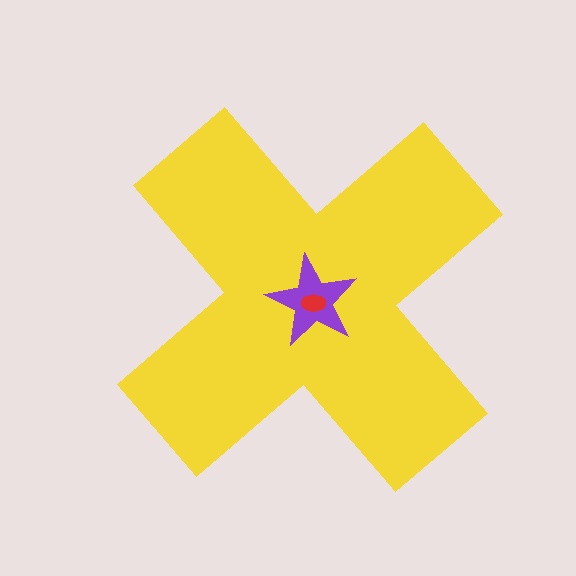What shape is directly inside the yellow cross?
The purple star.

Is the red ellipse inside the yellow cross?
Yes.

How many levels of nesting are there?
3.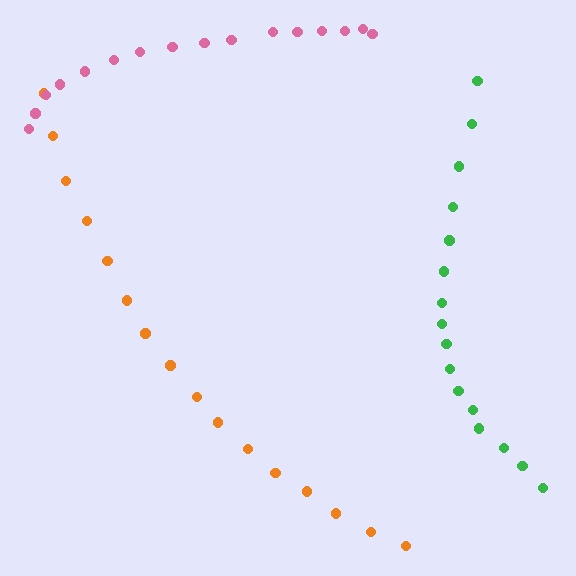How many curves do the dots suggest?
There are 3 distinct paths.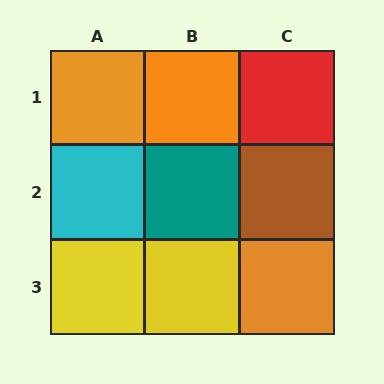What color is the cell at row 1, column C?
Red.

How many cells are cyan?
1 cell is cyan.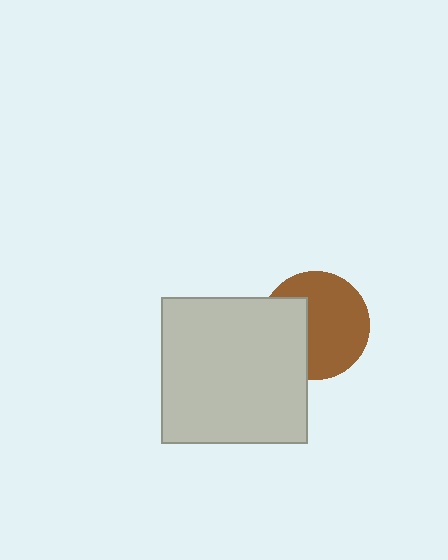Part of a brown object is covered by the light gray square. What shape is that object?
It is a circle.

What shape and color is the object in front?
The object in front is a light gray square.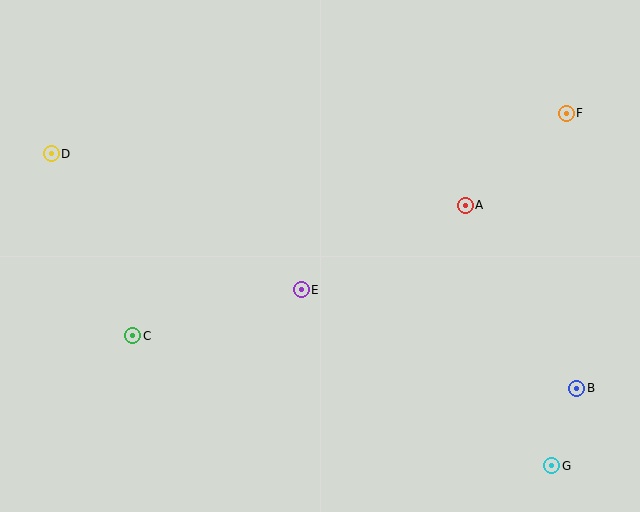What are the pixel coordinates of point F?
Point F is at (566, 113).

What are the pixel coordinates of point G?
Point G is at (552, 466).